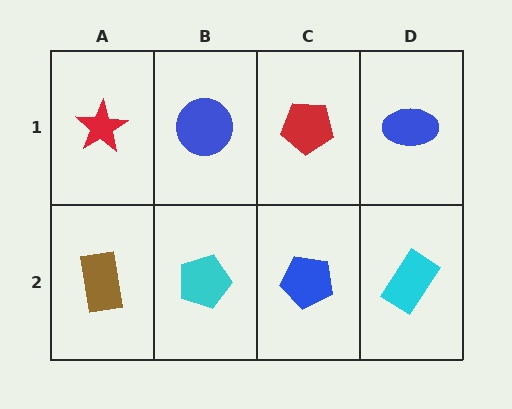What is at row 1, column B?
A blue circle.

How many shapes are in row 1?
4 shapes.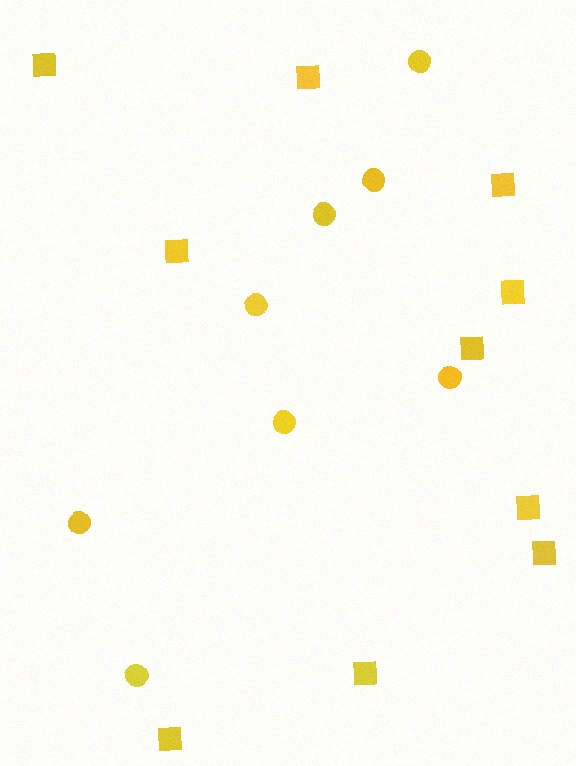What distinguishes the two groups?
There are 2 groups: one group of squares (10) and one group of circles (8).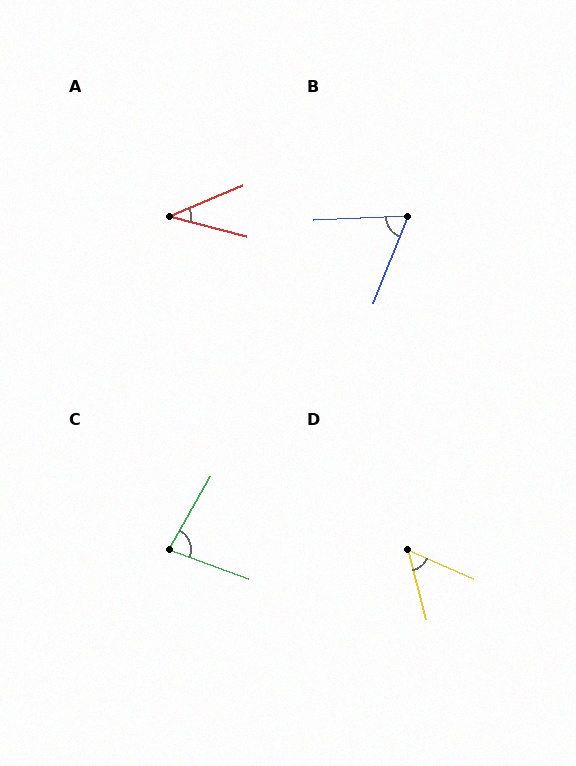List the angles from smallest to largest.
A (37°), D (51°), B (66°), C (81°).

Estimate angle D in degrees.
Approximately 51 degrees.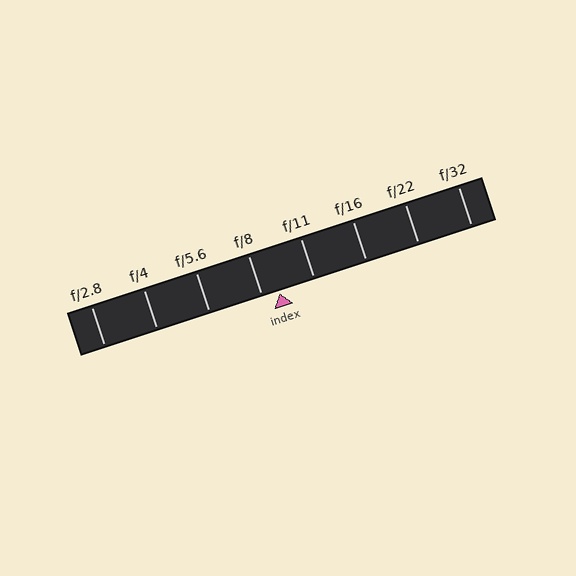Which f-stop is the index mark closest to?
The index mark is closest to f/8.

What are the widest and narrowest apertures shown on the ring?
The widest aperture shown is f/2.8 and the narrowest is f/32.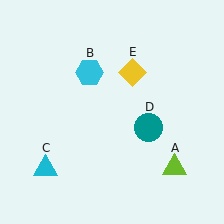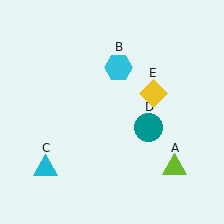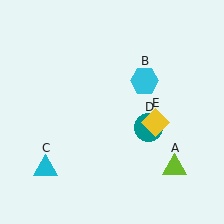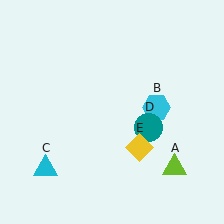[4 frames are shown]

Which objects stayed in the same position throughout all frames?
Lime triangle (object A) and cyan triangle (object C) and teal circle (object D) remained stationary.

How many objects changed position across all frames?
2 objects changed position: cyan hexagon (object B), yellow diamond (object E).